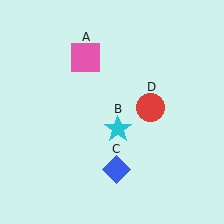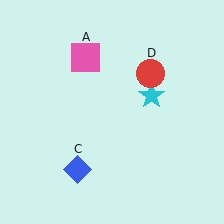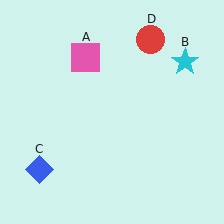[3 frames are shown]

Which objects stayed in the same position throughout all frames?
Pink square (object A) remained stationary.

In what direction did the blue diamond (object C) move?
The blue diamond (object C) moved left.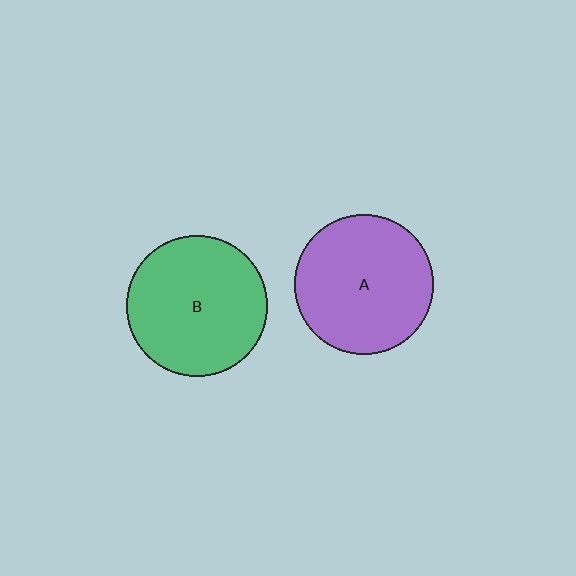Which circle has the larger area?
Circle B (green).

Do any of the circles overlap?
No, none of the circles overlap.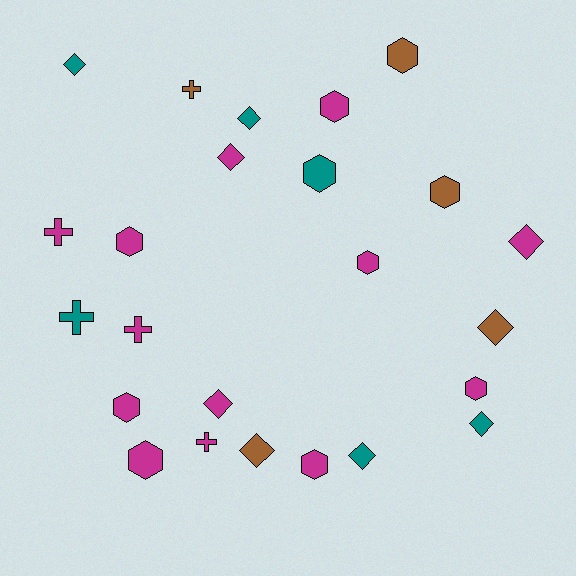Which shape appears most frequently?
Hexagon, with 10 objects.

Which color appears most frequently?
Magenta, with 13 objects.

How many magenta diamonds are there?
There are 3 magenta diamonds.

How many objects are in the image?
There are 24 objects.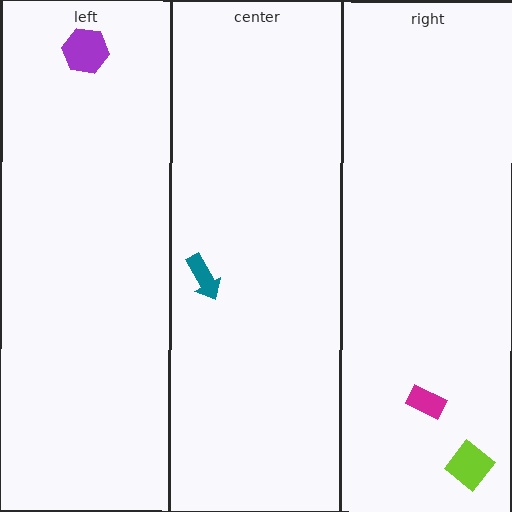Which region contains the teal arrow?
The center region.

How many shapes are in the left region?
1.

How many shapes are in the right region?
2.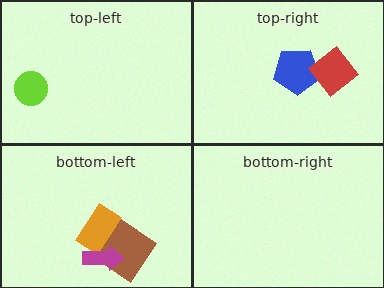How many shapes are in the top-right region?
2.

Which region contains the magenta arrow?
The bottom-left region.